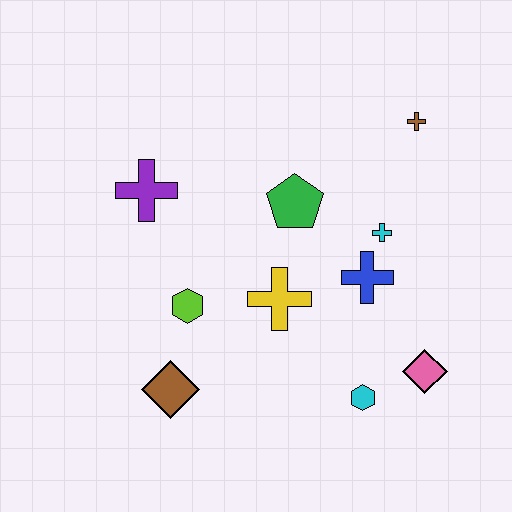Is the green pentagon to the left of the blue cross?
Yes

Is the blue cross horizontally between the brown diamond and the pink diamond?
Yes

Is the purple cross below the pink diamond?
No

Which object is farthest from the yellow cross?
The brown cross is farthest from the yellow cross.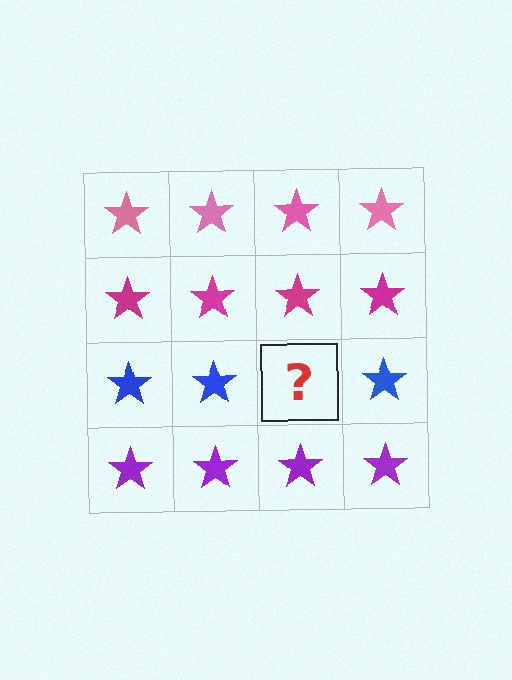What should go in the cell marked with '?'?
The missing cell should contain a blue star.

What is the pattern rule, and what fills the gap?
The rule is that each row has a consistent color. The gap should be filled with a blue star.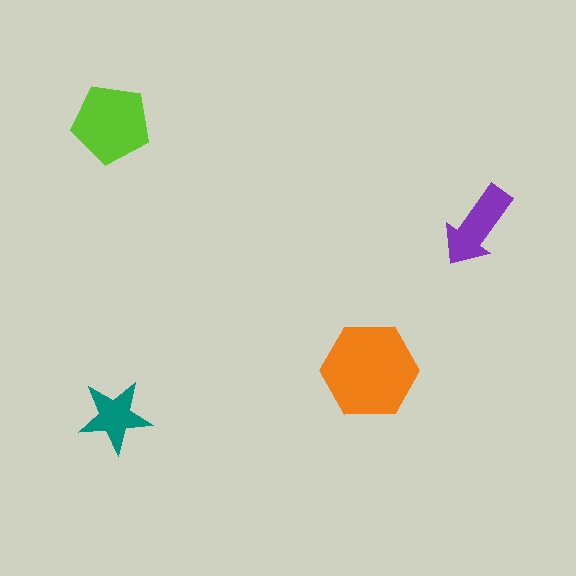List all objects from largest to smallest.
The orange hexagon, the lime pentagon, the purple arrow, the teal star.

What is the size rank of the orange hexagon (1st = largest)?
1st.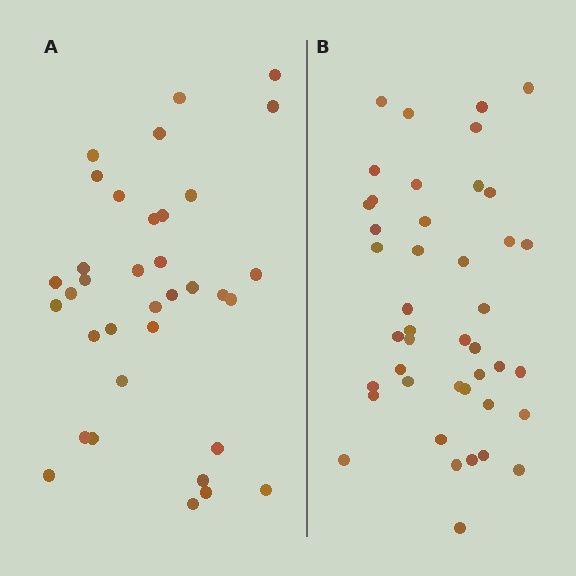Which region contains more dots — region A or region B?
Region B (the right region) has more dots.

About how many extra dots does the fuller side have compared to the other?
Region B has roughly 8 or so more dots than region A.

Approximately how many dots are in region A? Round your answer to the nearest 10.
About 40 dots. (The exact count is 35, which rounds to 40.)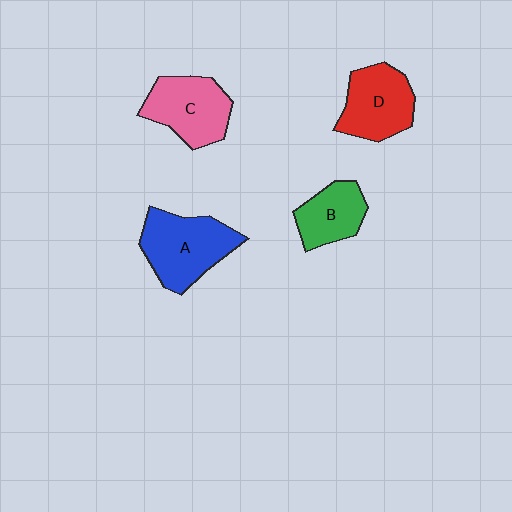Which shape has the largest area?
Shape A (blue).